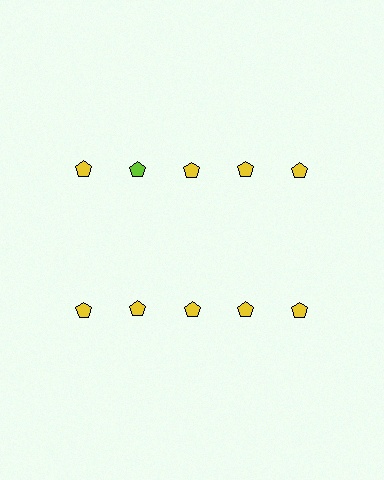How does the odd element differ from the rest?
It has a different color: lime instead of yellow.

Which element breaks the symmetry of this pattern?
The lime pentagon in the top row, second from left column breaks the symmetry. All other shapes are yellow pentagons.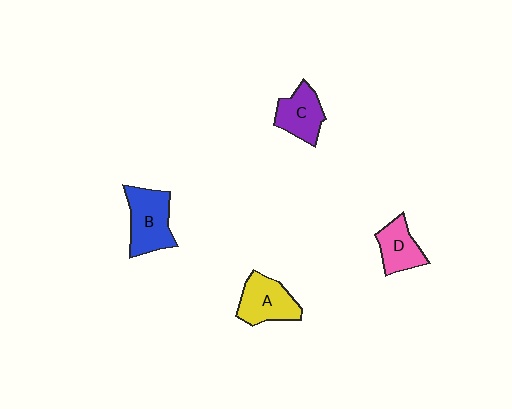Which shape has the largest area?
Shape B (blue).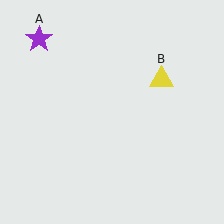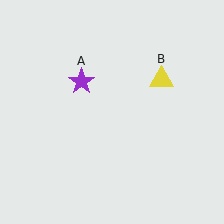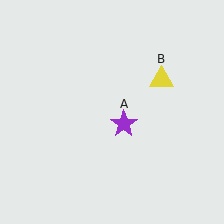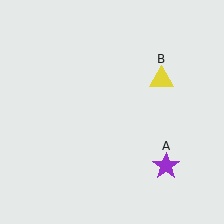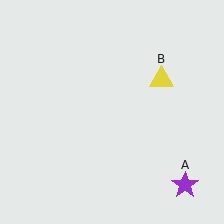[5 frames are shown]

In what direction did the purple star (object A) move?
The purple star (object A) moved down and to the right.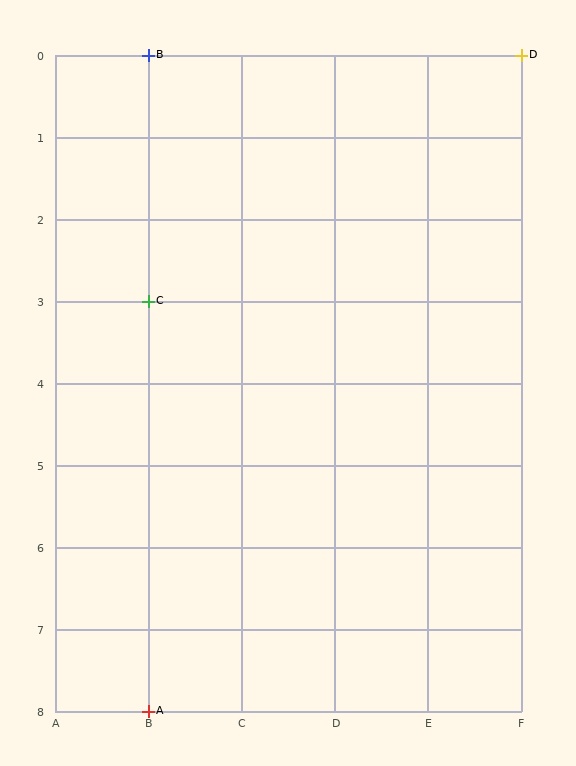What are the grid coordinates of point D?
Point D is at grid coordinates (F, 0).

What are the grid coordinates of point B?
Point B is at grid coordinates (B, 0).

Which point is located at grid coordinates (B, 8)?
Point A is at (B, 8).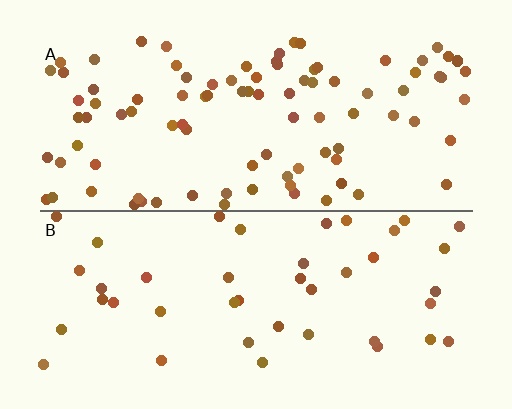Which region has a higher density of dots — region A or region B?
A (the top).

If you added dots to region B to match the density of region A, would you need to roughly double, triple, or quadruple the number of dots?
Approximately double.